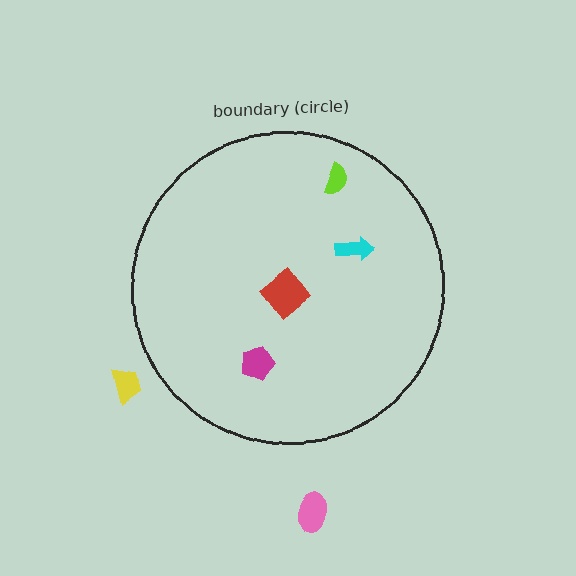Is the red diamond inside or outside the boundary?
Inside.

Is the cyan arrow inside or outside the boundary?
Inside.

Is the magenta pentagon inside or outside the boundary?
Inside.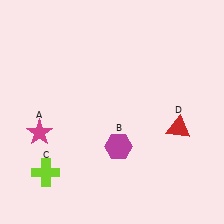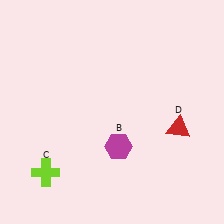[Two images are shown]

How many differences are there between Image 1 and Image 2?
There is 1 difference between the two images.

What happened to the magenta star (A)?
The magenta star (A) was removed in Image 2. It was in the bottom-left area of Image 1.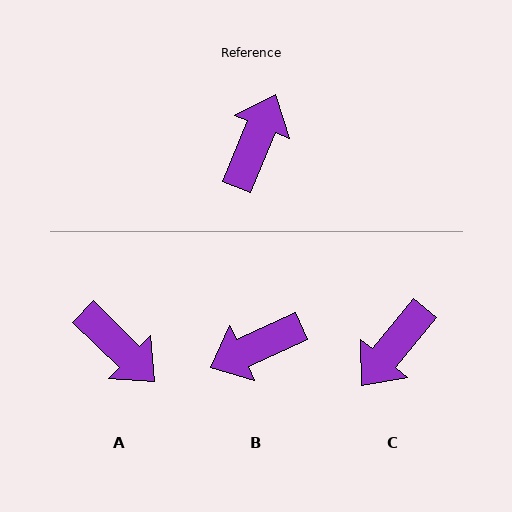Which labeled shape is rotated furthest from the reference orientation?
C, about 164 degrees away.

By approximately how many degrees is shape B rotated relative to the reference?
Approximately 137 degrees counter-clockwise.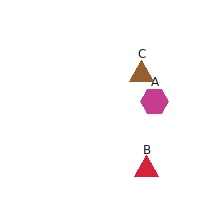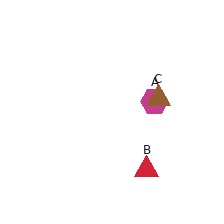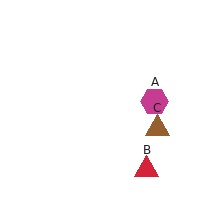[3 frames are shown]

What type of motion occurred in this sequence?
The brown triangle (object C) rotated clockwise around the center of the scene.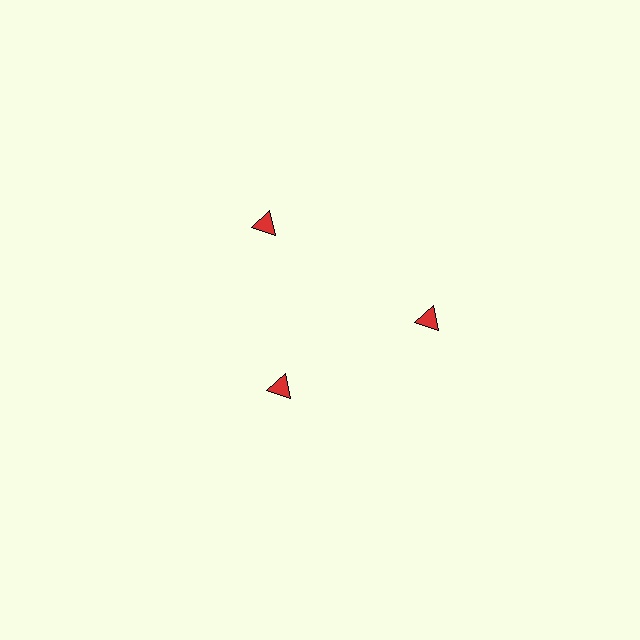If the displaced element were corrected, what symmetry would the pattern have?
It would have 3-fold rotational symmetry — the pattern would map onto itself every 120 degrees.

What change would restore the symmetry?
The symmetry would be restored by moving it outward, back onto the ring so that all 3 triangles sit at equal angles and equal distance from the center.